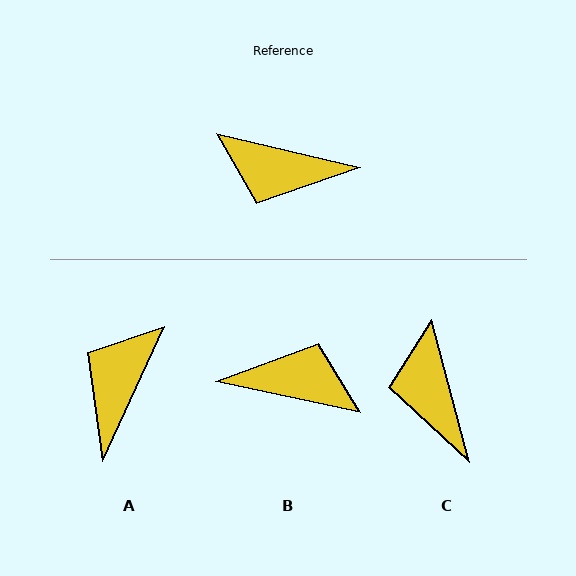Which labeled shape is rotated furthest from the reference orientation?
B, about 179 degrees away.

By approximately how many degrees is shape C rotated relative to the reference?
Approximately 62 degrees clockwise.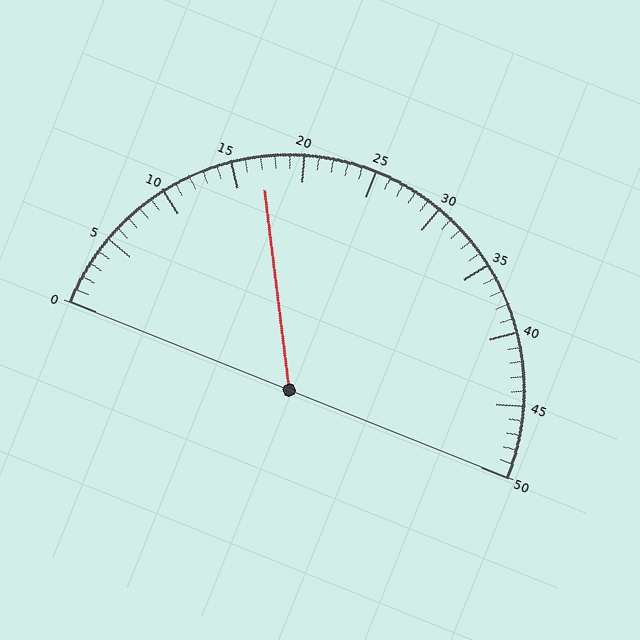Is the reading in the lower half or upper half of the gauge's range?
The reading is in the lower half of the range (0 to 50).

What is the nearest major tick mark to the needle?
The nearest major tick mark is 15.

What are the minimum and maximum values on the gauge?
The gauge ranges from 0 to 50.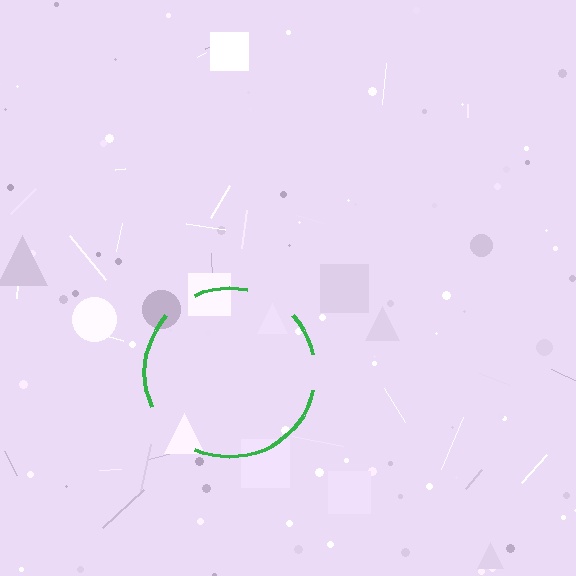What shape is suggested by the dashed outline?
The dashed outline suggests a circle.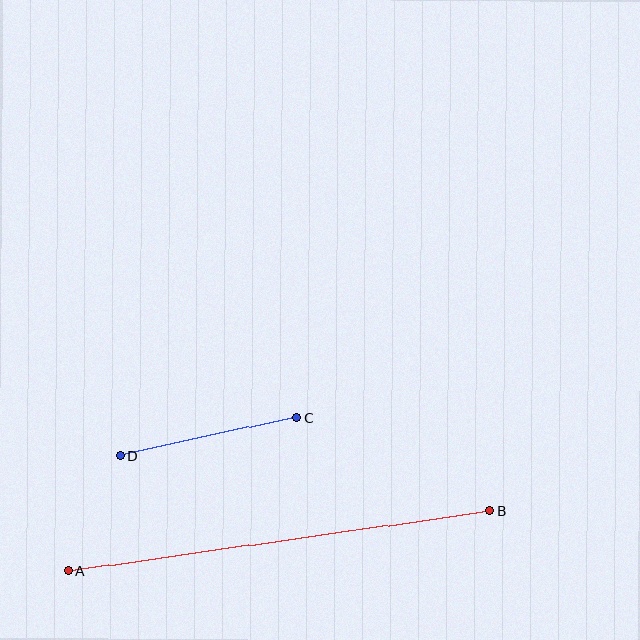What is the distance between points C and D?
The distance is approximately 181 pixels.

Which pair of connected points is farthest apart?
Points A and B are farthest apart.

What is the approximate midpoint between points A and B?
The midpoint is at approximately (279, 541) pixels.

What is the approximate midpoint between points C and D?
The midpoint is at approximately (209, 436) pixels.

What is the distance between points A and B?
The distance is approximately 425 pixels.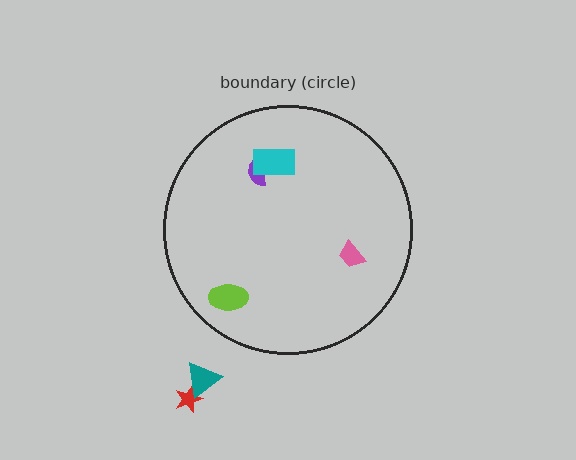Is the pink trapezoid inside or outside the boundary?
Inside.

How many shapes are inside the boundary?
4 inside, 2 outside.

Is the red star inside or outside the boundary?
Outside.